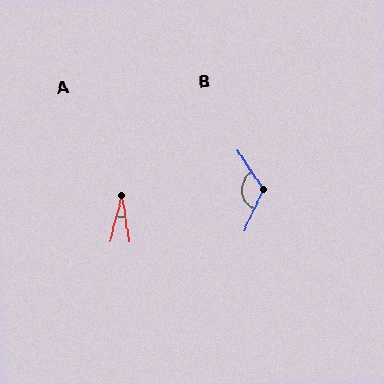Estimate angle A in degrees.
Approximately 24 degrees.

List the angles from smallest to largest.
A (24°), B (121°).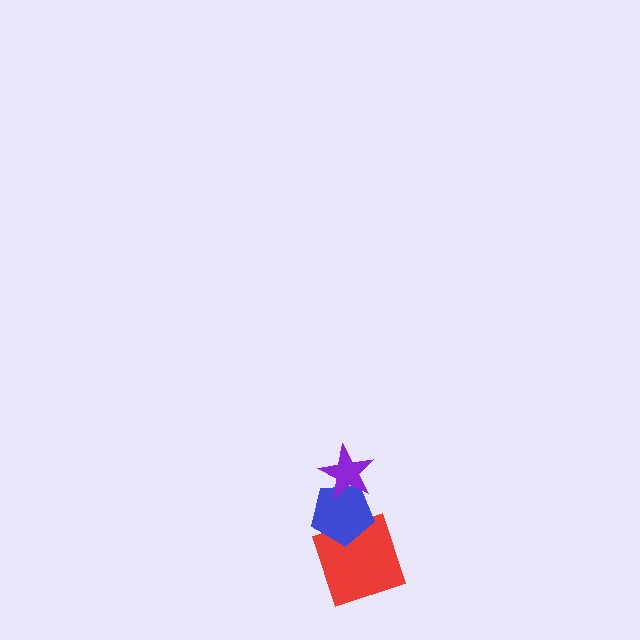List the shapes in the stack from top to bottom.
From top to bottom: the purple star, the blue pentagon, the red square.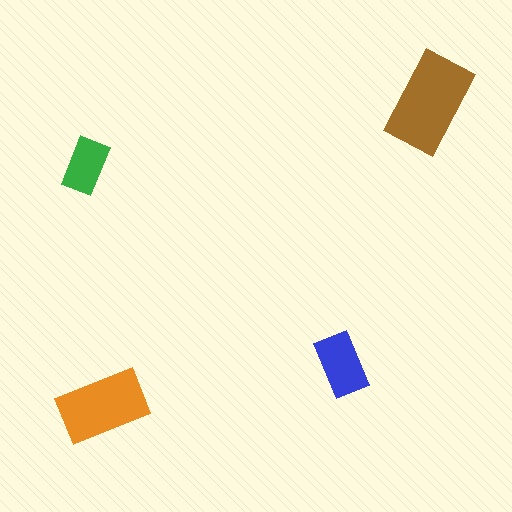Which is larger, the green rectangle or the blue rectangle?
The blue one.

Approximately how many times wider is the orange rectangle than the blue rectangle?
About 1.5 times wider.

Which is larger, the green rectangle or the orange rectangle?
The orange one.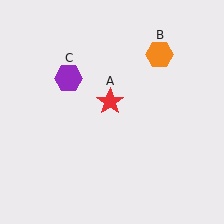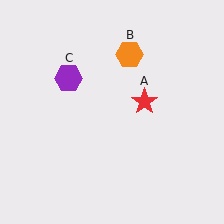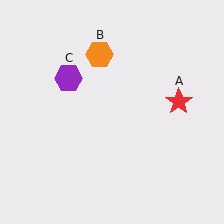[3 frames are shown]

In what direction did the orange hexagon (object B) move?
The orange hexagon (object B) moved left.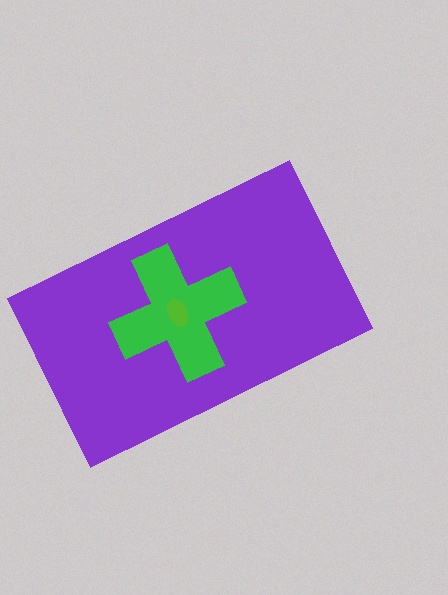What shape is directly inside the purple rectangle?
The green cross.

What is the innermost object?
The lime ellipse.